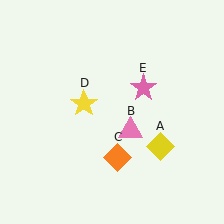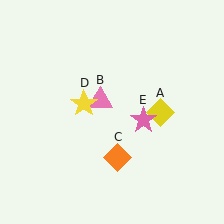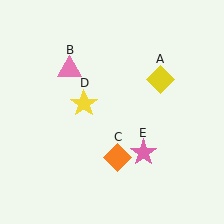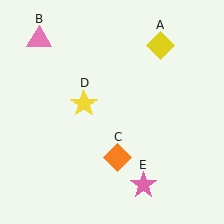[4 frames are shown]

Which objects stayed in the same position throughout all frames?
Orange diamond (object C) and yellow star (object D) remained stationary.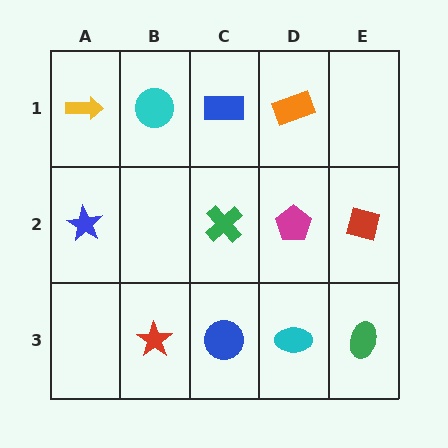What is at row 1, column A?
A yellow arrow.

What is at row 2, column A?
A blue star.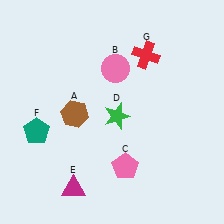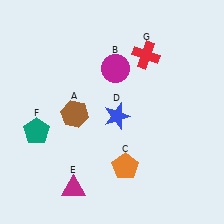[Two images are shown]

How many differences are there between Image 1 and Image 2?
There are 3 differences between the two images.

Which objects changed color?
B changed from pink to magenta. C changed from pink to orange. D changed from green to blue.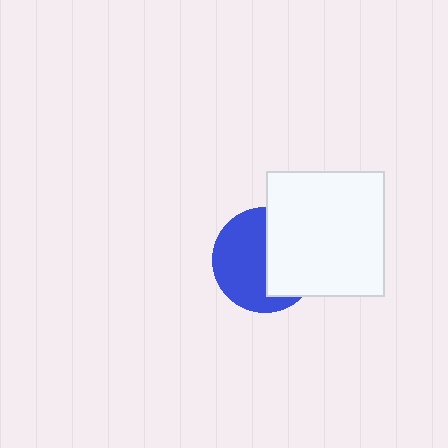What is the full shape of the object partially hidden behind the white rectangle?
The partially hidden object is a blue circle.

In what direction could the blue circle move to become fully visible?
The blue circle could move left. That would shift it out from behind the white rectangle entirely.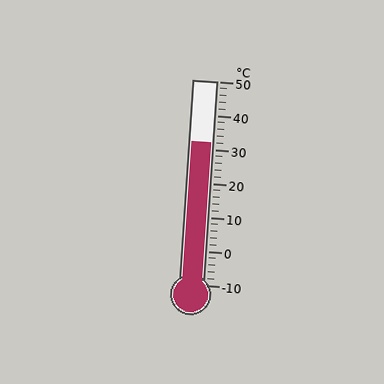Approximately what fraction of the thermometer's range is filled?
The thermometer is filled to approximately 70% of its range.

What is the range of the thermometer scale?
The thermometer scale ranges from -10°C to 50°C.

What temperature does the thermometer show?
The thermometer shows approximately 32°C.